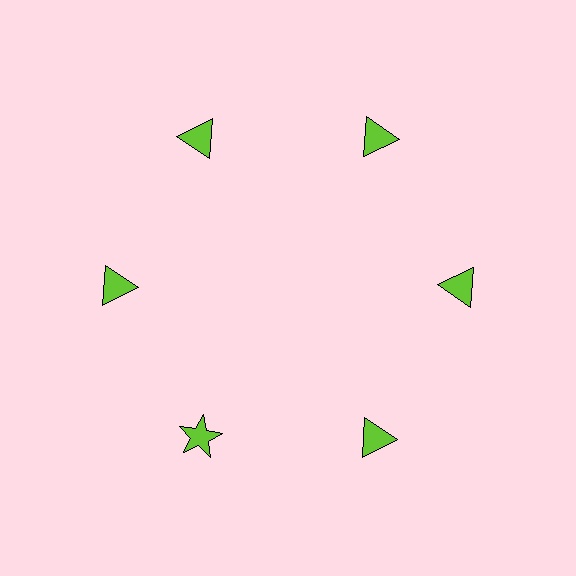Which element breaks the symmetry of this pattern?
The lime star at roughly the 7 o'clock position breaks the symmetry. All other shapes are lime triangles.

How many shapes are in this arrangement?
There are 6 shapes arranged in a ring pattern.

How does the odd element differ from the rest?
It has a different shape: star instead of triangle.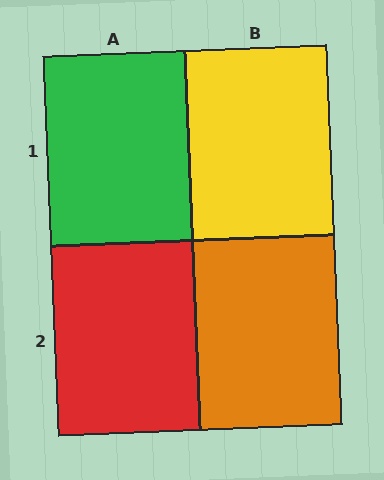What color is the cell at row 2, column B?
Orange.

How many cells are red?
1 cell is red.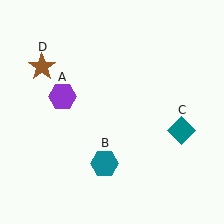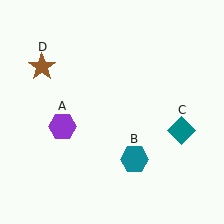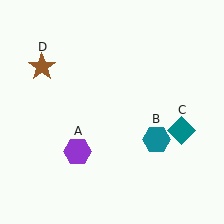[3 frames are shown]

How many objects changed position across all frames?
2 objects changed position: purple hexagon (object A), teal hexagon (object B).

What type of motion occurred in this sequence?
The purple hexagon (object A), teal hexagon (object B) rotated counterclockwise around the center of the scene.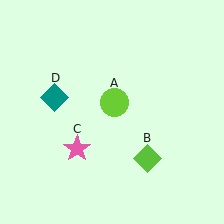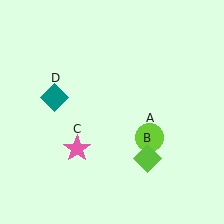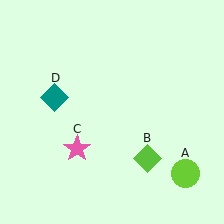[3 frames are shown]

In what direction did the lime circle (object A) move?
The lime circle (object A) moved down and to the right.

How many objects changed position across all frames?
1 object changed position: lime circle (object A).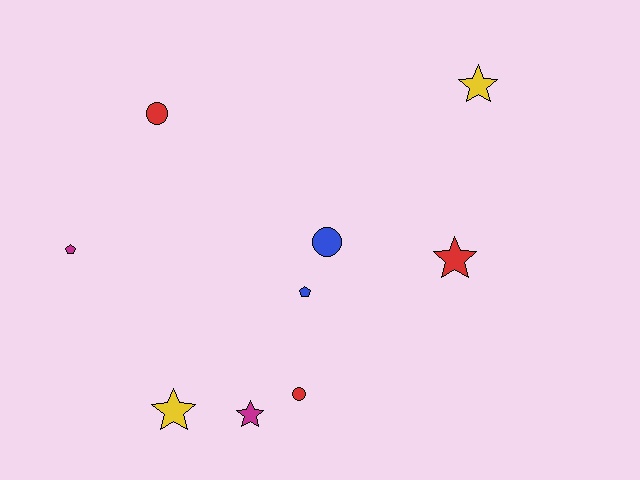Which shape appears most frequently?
Star, with 4 objects.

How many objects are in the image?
There are 9 objects.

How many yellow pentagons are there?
There are no yellow pentagons.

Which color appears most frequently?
Red, with 3 objects.